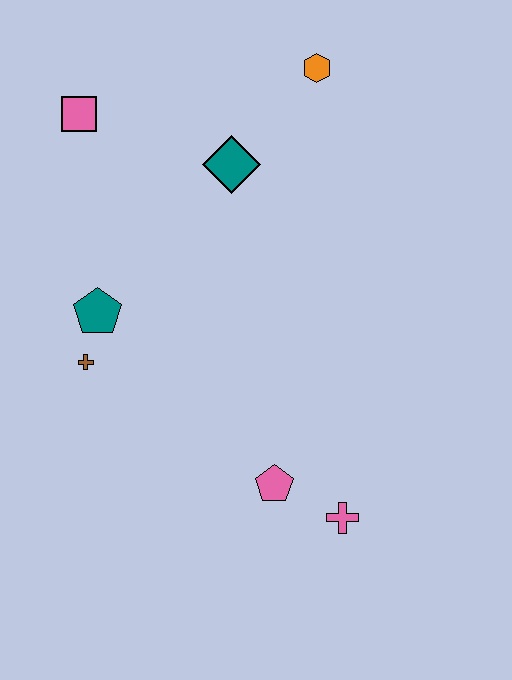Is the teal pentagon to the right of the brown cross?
Yes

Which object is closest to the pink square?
The teal diamond is closest to the pink square.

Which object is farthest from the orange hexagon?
The pink cross is farthest from the orange hexagon.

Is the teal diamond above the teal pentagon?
Yes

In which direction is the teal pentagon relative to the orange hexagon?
The teal pentagon is below the orange hexagon.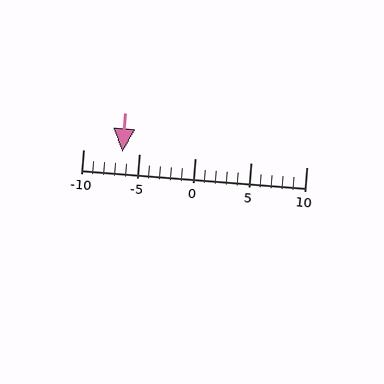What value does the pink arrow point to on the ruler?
The pink arrow points to approximately -6.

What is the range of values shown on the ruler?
The ruler shows values from -10 to 10.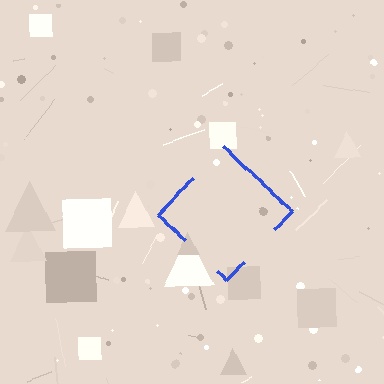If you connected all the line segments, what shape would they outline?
They would outline a diamond.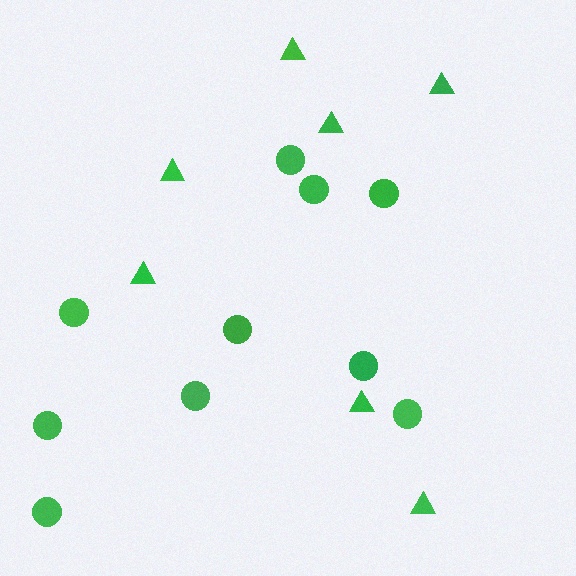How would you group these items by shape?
There are 2 groups: one group of triangles (7) and one group of circles (10).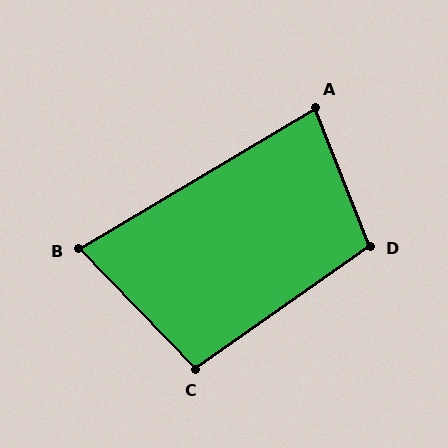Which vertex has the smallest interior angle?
B, at approximately 76 degrees.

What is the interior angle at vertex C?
Approximately 99 degrees (obtuse).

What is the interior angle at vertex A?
Approximately 81 degrees (acute).